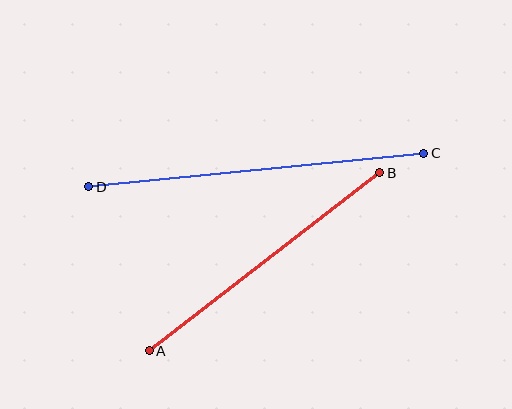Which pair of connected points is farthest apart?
Points C and D are farthest apart.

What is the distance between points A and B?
The distance is approximately 291 pixels.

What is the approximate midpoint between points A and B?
The midpoint is at approximately (264, 262) pixels.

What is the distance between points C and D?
The distance is approximately 337 pixels.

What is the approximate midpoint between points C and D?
The midpoint is at approximately (256, 170) pixels.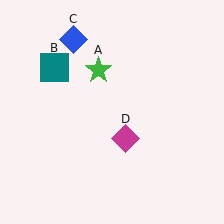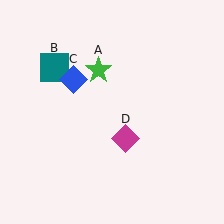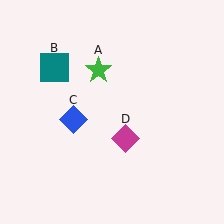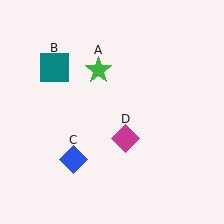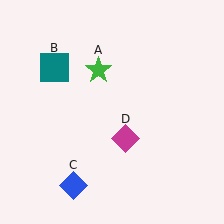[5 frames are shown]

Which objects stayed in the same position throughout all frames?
Green star (object A) and teal square (object B) and magenta diamond (object D) remained stationary.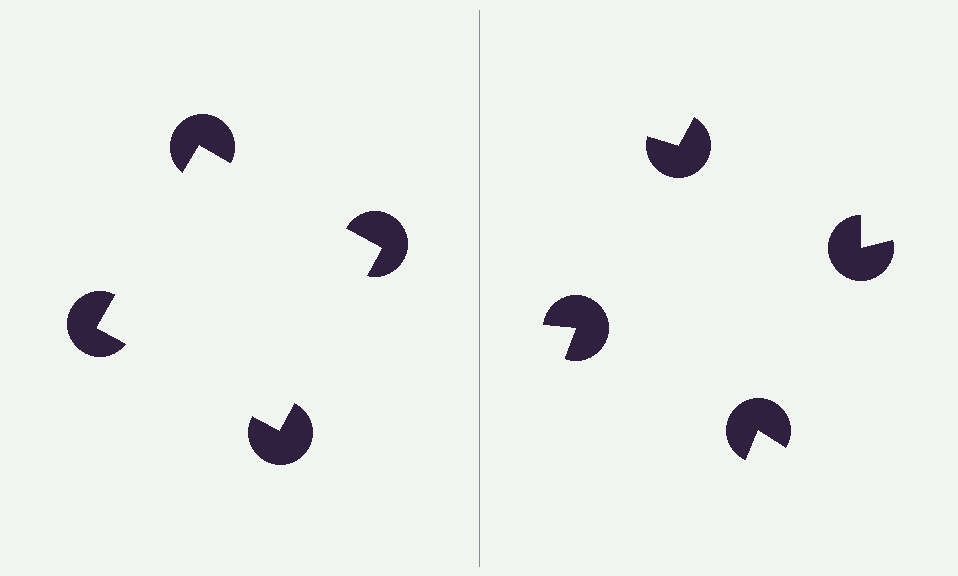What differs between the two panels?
The pac-man discs are positioned identically on both sides; only the wedge orientations differ. On the left they align to a square; on the right they are misaligned.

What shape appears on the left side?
An illusory square.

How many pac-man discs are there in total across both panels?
8 — 4 on each side.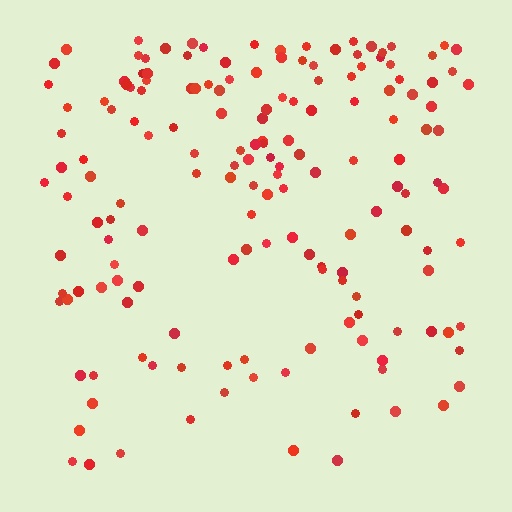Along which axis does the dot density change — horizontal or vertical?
Vertical.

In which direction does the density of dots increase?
From bottom to top, with the top side densest.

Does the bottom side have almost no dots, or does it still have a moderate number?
Still a moderate number, just noticeably fewer than the top.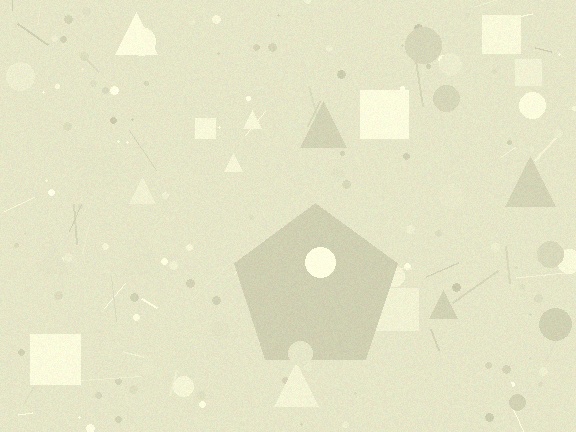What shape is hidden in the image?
A pentagon is hidden in the image.